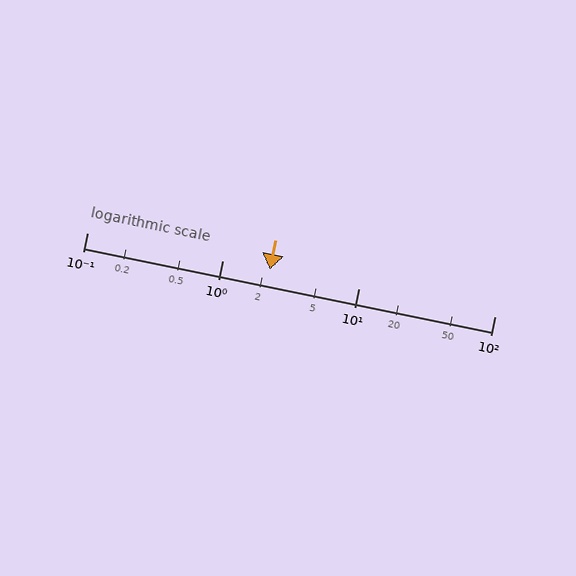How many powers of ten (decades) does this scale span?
The scale spans 3 decades, from 0.1 to 100.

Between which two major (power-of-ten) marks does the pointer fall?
The pointer is between 1 and 10.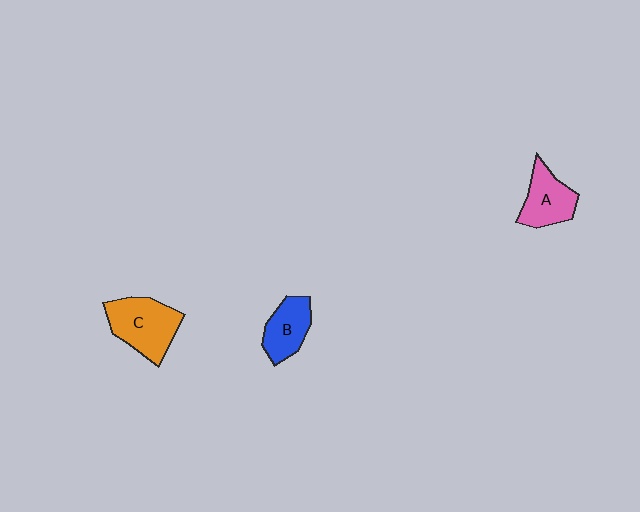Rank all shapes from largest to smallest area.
From largest to smallest: C (orange), A (pink), B (blue).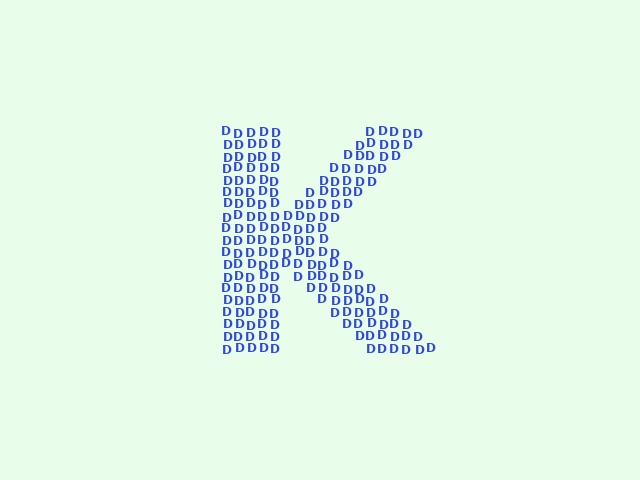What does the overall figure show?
The overall figure shows the letter K.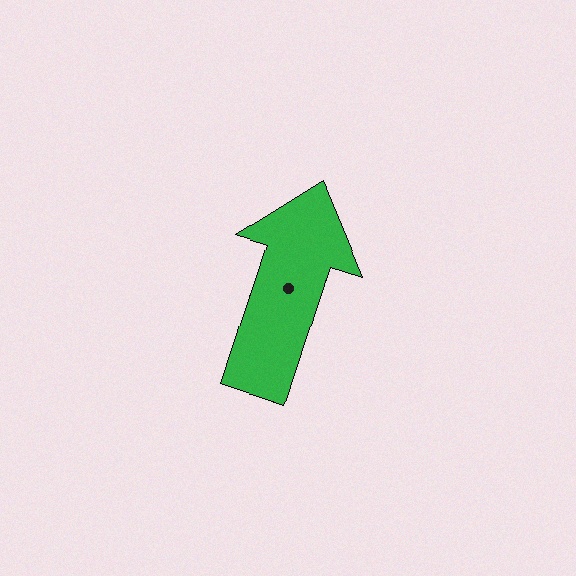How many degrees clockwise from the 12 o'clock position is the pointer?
Approximately 18 degrees.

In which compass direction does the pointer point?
North.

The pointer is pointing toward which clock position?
Roughly 1 o'clock.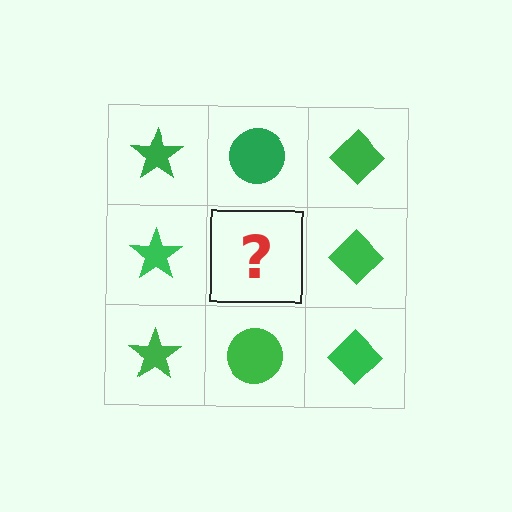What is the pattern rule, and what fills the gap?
The rule is that each column has a consistent shape. The gap should be filled with a green circle.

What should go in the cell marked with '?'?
The missing cell should contain a green circle.